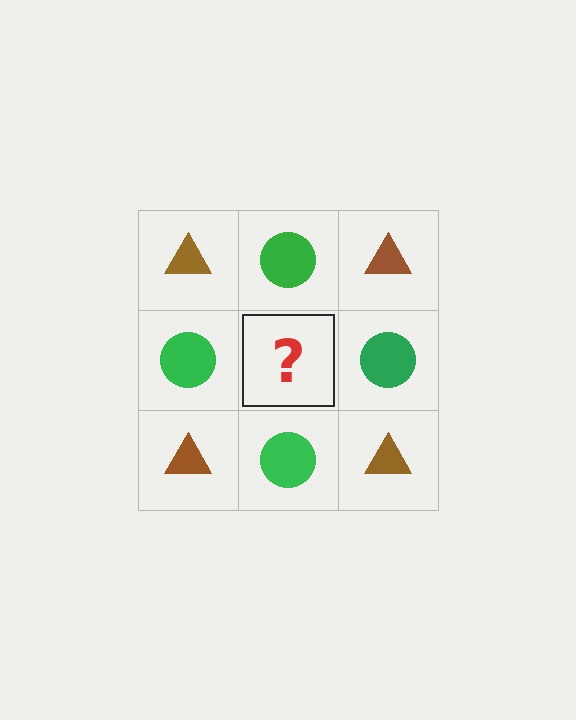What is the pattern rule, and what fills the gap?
The rule is that it alternates brown triangle and green circle in a checkerboard pattern. The gap should be filled with a brown triangle.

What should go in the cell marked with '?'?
The missing cell should contain a brown triangle.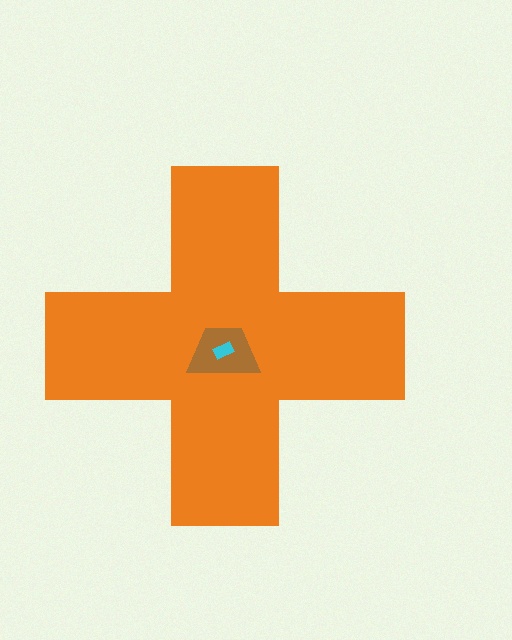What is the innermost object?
The cyan rectangle.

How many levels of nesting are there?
3.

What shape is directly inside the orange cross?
The brown trapezoid.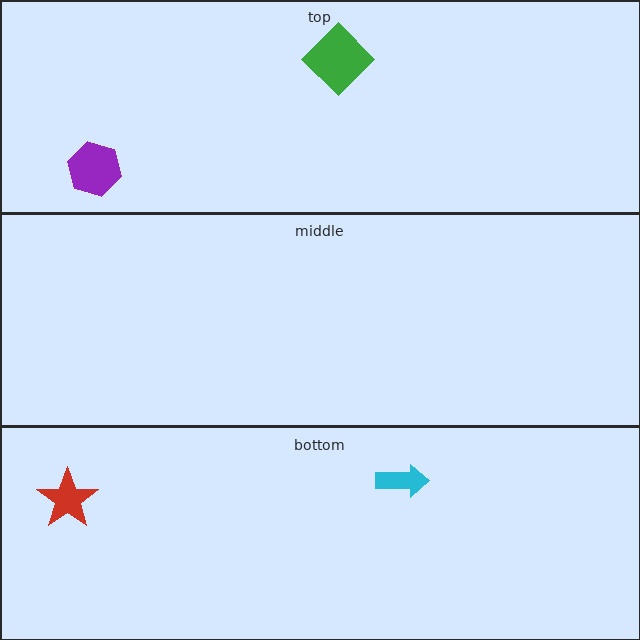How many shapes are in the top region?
2.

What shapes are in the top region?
The green diamond, the purple hexagon.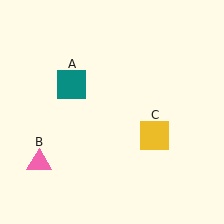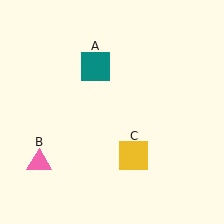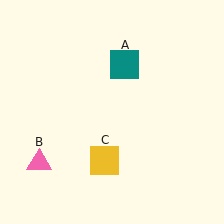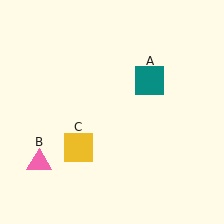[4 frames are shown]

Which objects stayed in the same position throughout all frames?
Pink triangle (object B) remained stationary.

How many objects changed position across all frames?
2 objects changed position: teal square (object A), yellow square (object C).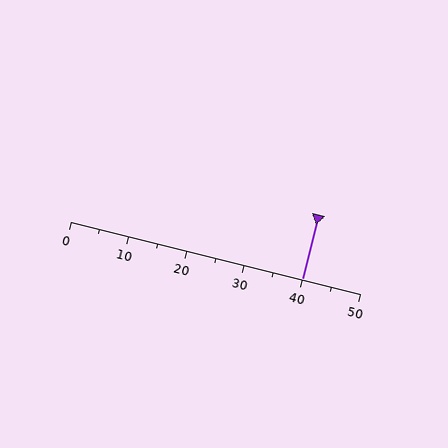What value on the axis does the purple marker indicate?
The marker indicates approximately 40.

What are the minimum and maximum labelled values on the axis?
The axis runs from 0 to 50.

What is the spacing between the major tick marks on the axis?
The major ticks are spaced 10 apart.